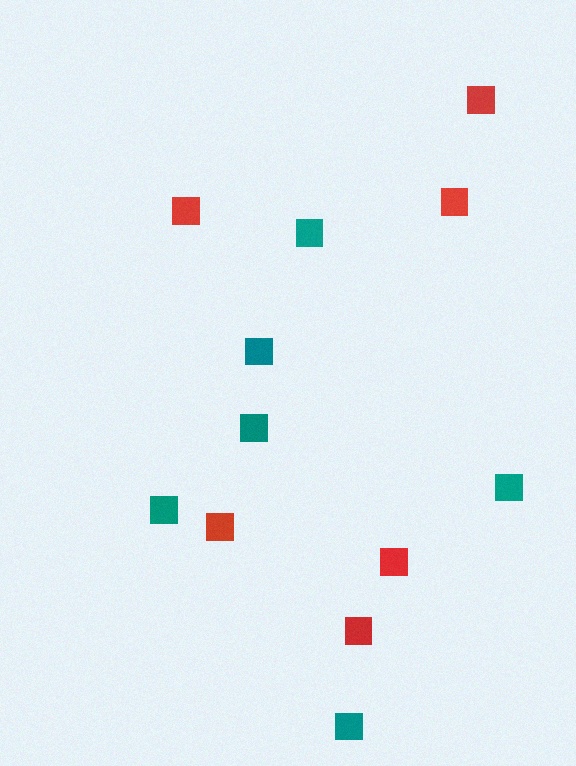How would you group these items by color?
There are 2 groups: one group of teal squares (6) and one group of red squares (6).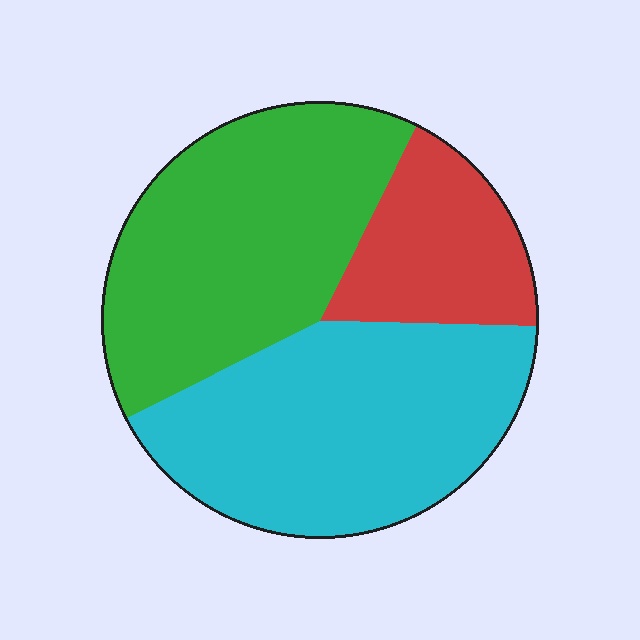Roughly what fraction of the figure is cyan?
Cyan takes up about two fifths (2/5) of the figure.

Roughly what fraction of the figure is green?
Green takes up between a quarter and a half of the figure.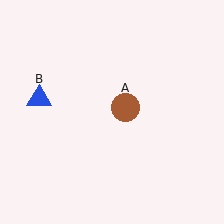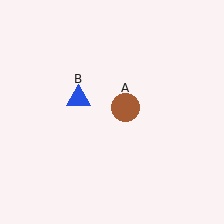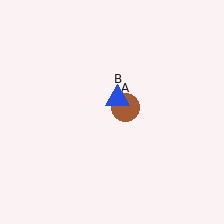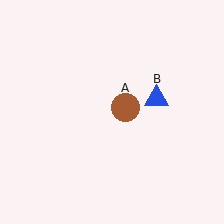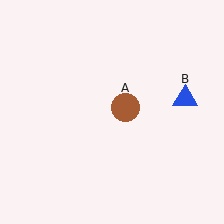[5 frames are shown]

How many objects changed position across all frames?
1 object changed position: blue triangle (object B).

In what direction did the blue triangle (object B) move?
The blue triangle (object B) moved right.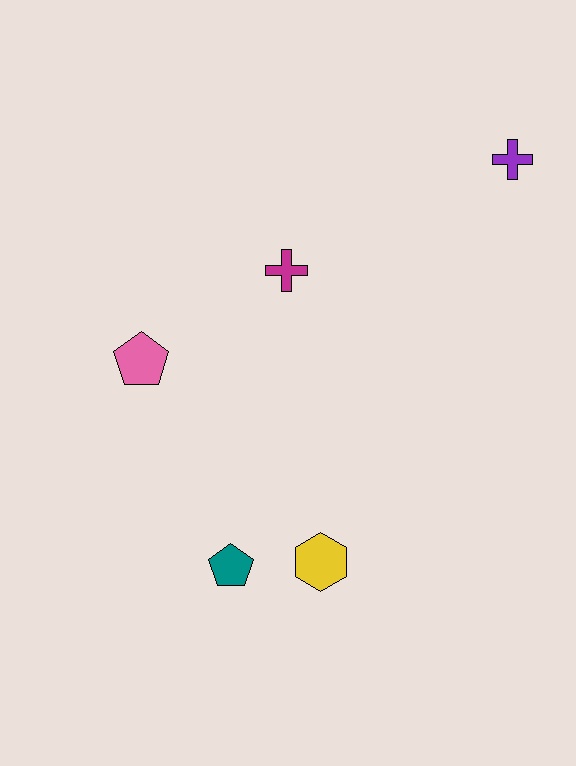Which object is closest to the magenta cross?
The pink pentagon is closest to the magenta cross.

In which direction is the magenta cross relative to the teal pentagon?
The magenta cross is above the teal pentagon.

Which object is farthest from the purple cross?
The teal pentagon is farthest from the purple cross.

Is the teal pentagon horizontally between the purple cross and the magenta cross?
No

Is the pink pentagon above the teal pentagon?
Yes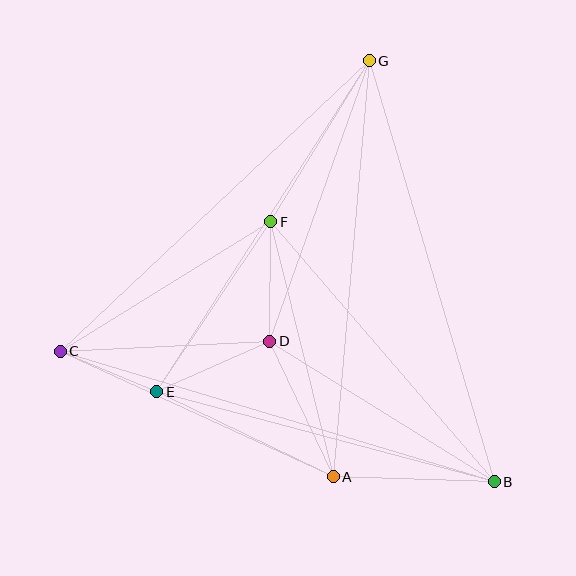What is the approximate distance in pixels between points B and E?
The distance between B and E is approximately 349 pixels.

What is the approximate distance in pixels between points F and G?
The distance between F and G is approximately 189 pixels.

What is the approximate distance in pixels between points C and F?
The distance between C and F is approximately 247 pixels.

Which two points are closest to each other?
Points C and E are closest to each other.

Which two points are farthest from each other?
Points B and C are farthest from each other.